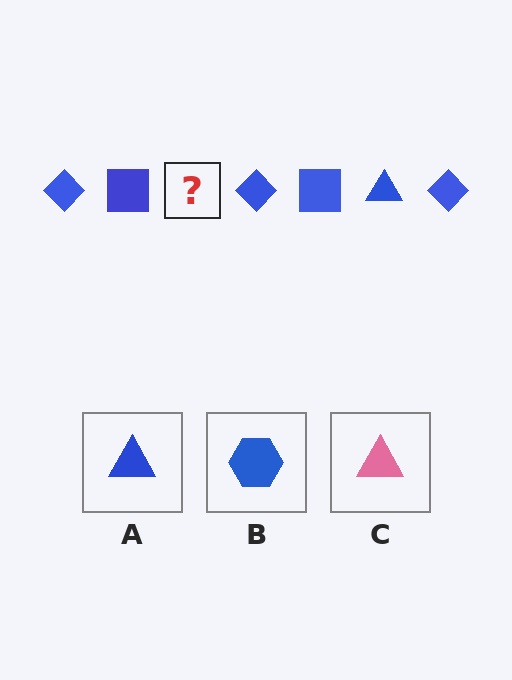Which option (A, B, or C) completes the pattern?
A.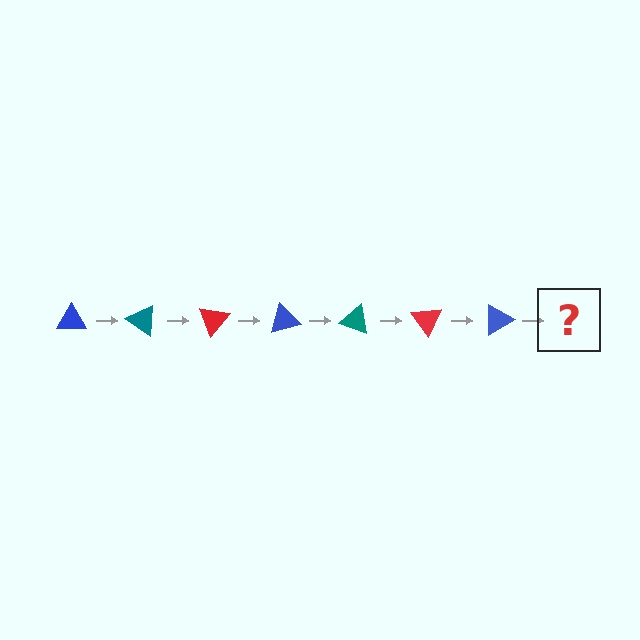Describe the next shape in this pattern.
It should be a teal triangle, rotated 245 degrees from the start.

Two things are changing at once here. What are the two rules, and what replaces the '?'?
The two rules are that it rotates 35 degrees each step and the color cycles through blue, teal, and red. The '?' should be a teal triangle, rotated 245 degrees from the start.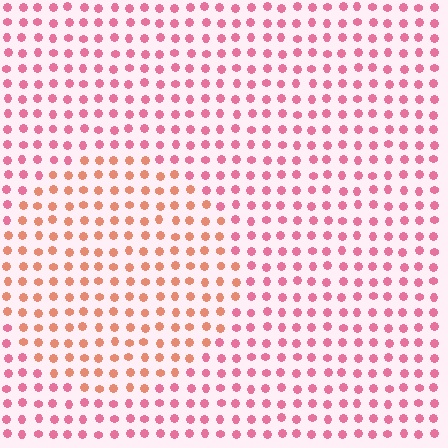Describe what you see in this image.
The image is filled with small pink elements in a uniform arrangement. A circle-shaped region is visible where the elements are tinted to a slightly different hue, forming a subtle color boundary.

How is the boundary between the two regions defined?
The boundary is defined purely by a slight shift in hue (about 34 degrees). Spacing, size, and orientation are identical on both sides.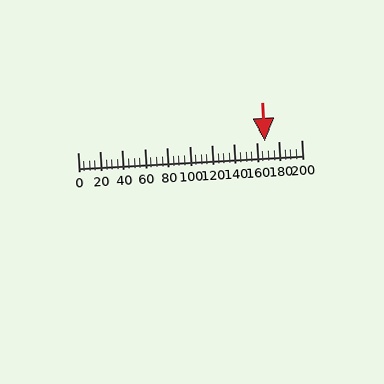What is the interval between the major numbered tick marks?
The major tick marks are spaced 20 units apart.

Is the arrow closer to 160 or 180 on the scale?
The arrow is closer to 160.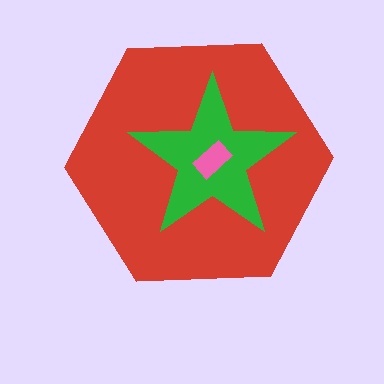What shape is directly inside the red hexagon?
The green star.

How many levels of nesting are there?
3.